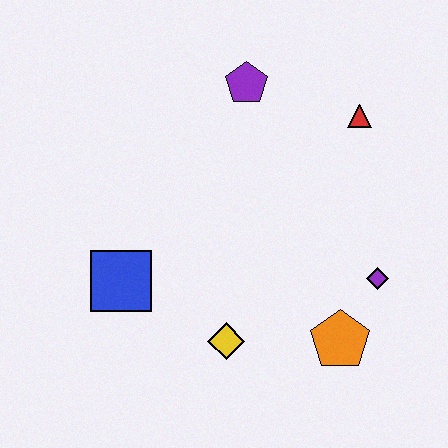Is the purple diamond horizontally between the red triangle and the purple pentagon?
No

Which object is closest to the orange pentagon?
The purple diamond is closest to the orange pentagon.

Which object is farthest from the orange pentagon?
The purple pentagon is farthest from the orange pentagon.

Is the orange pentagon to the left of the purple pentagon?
No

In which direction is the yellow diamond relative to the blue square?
The yellow diamond is to the right of the blue square.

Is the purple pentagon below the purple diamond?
No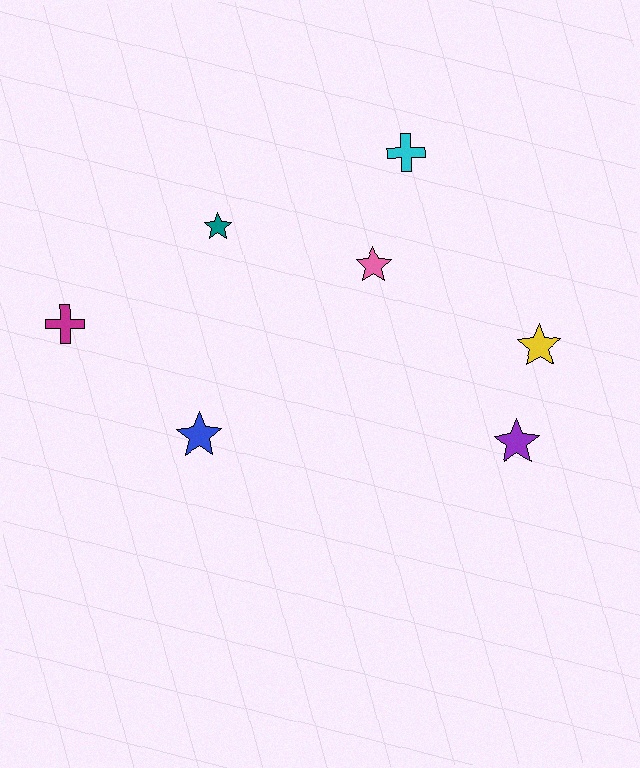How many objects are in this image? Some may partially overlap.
There are 7 objects.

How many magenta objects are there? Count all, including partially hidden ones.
There is 1 magenta object.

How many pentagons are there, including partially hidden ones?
There are no pentagons.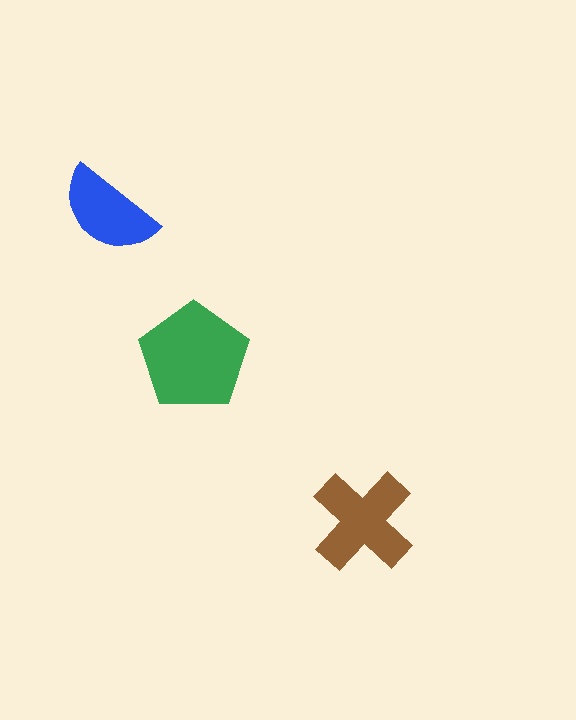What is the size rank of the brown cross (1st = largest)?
2nd.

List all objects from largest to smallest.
The green pentagon, the brown cross, the blue semicircle.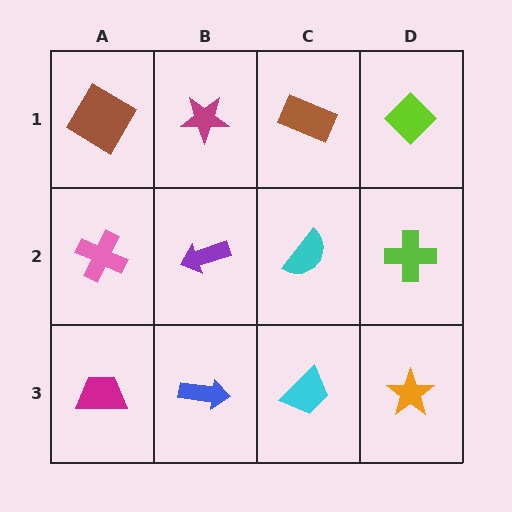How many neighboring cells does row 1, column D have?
2.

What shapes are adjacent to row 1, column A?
A pink cross (row 2, column A), a magenta star (row 1, column B).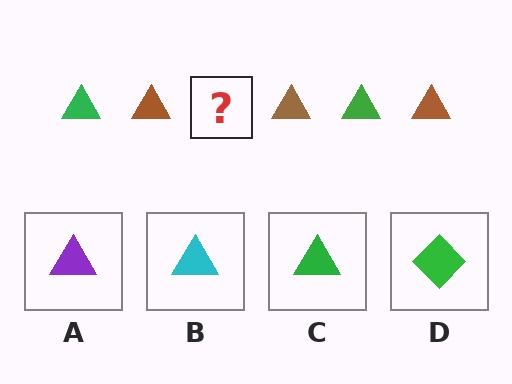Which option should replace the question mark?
Option C.